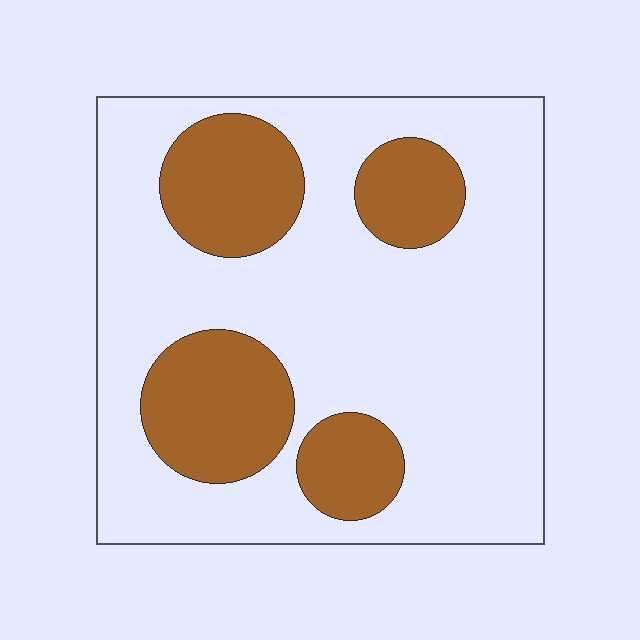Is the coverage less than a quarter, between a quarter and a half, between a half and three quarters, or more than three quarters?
Between a quarter and a half.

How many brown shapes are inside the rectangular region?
4.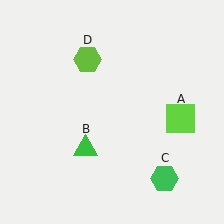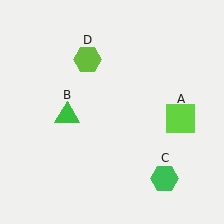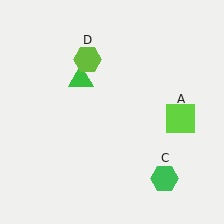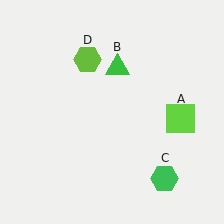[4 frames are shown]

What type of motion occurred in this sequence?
The green triangle (object B) rotated clockwise around the center of the scene.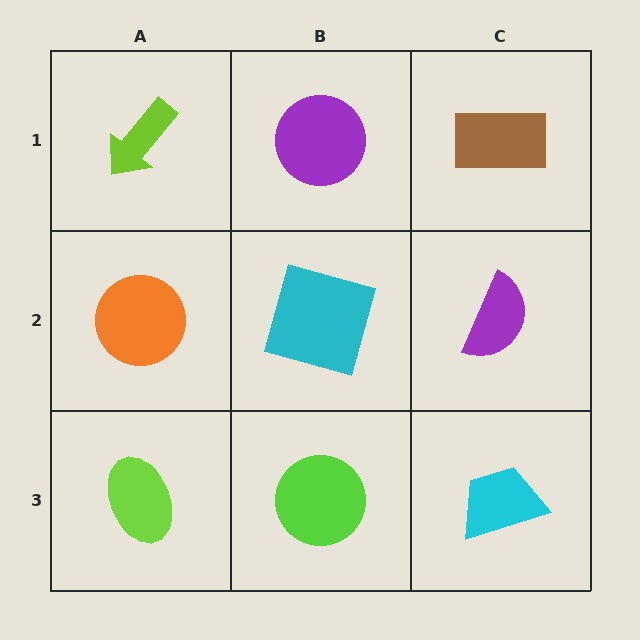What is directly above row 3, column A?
An orange circle.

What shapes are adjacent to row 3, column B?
A cyan square (row 2, column B), a lime ellipse (row 3, column A), a cyan trapezoid (row 3, column C).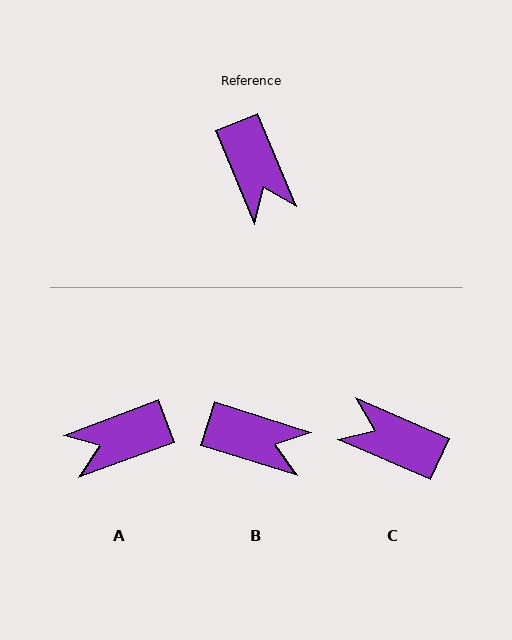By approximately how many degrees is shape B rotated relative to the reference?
Approximately 50 degrees counter-clockwise.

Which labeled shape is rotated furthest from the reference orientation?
C, about 136 degrees away.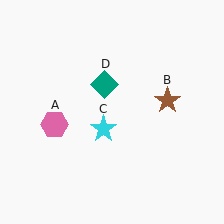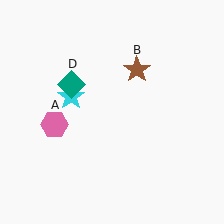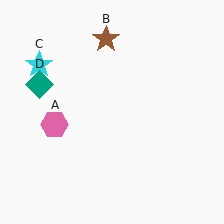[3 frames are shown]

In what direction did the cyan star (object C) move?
The cyan star (object C) moved up and to the left.